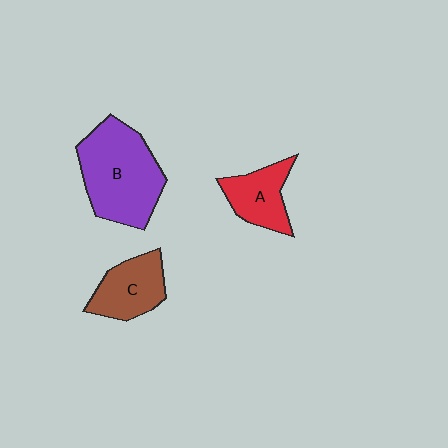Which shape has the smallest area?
Shape A (red).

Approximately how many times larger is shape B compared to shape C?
Approximately 1.8 times.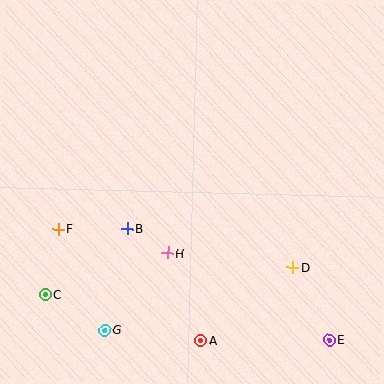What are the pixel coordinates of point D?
Point D is at (293, 267).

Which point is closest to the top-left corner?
Point F is closest to the top-left corner.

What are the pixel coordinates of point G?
Point G is at (105, 330).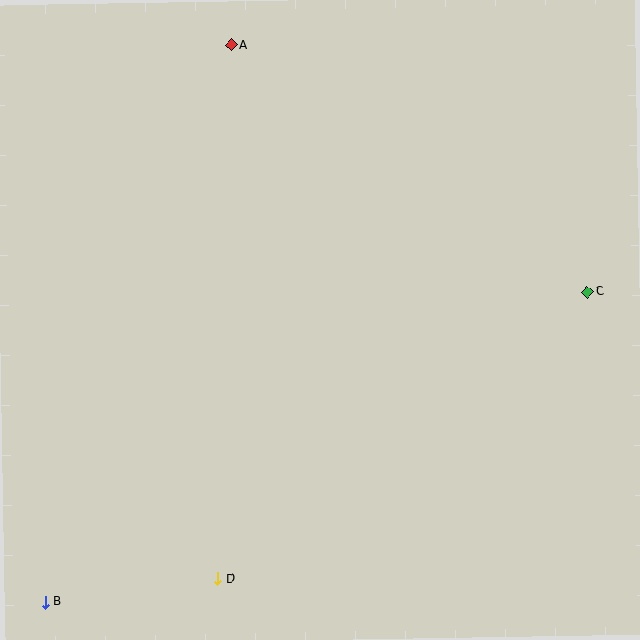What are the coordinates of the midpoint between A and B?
The midpoint between A and B is at (138, 324).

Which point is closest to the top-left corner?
Point A is closest to the top-left corner.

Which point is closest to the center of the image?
Point C at (587, 292) is closest to the center.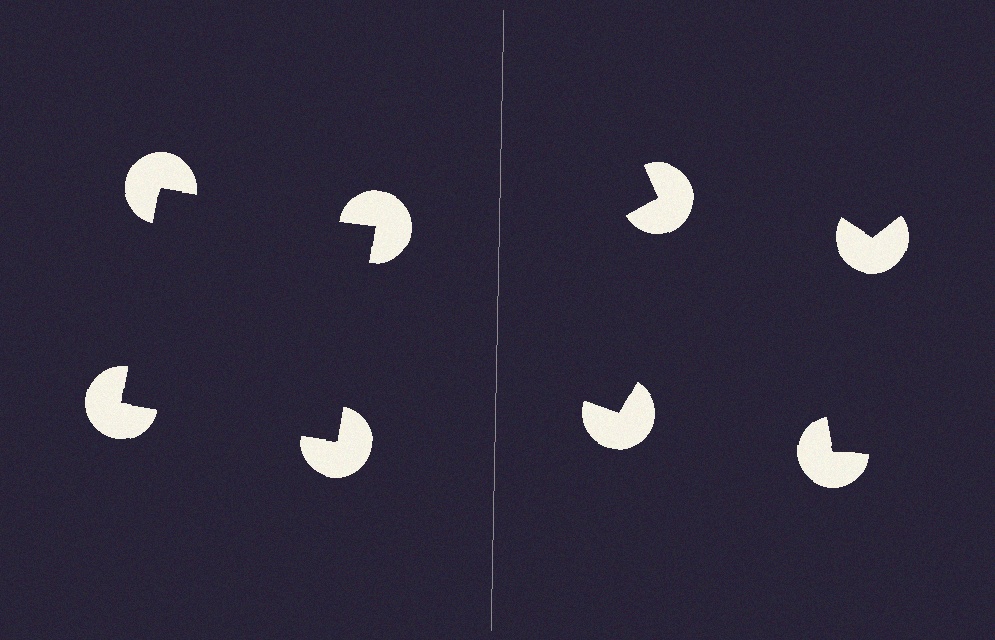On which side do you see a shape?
An illusory square appears on the left side. On the right side the wedge cuts are rotated, so no coherent shape forms.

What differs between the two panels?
The pac-man discs are positioned identically on both sides; only the wedge orientations differ. On the left they align to a square; on the right they are misaligned.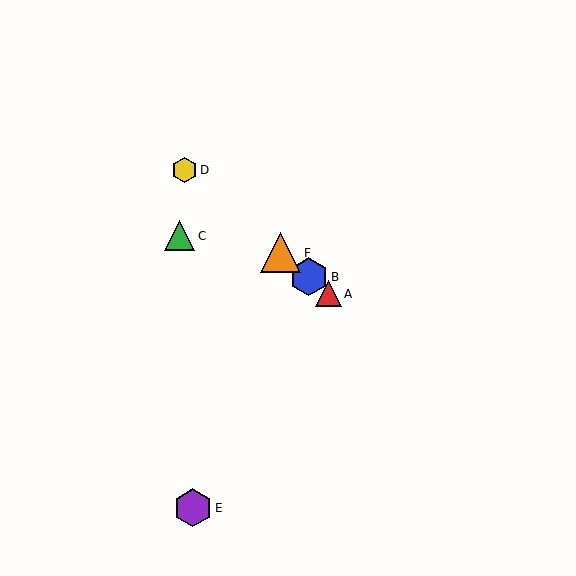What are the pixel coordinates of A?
Object A is at (328, 294).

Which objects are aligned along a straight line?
Objects A, B, D, F are aligned along a straight line.